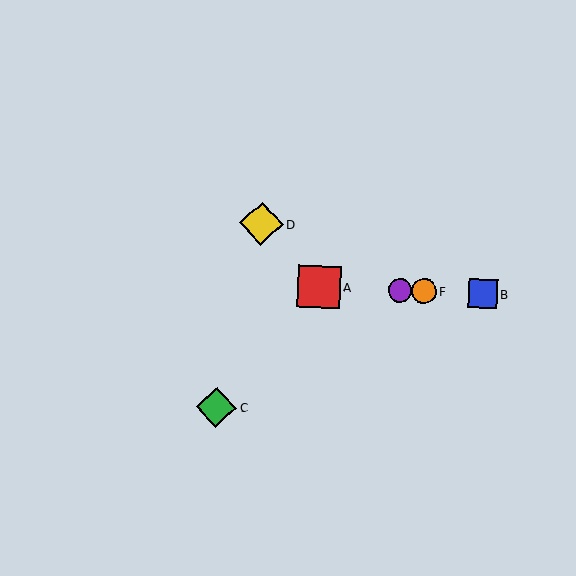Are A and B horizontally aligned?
Yes, both are at y≈287.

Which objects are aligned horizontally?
Objects A, B, E, F are aligned horizontally.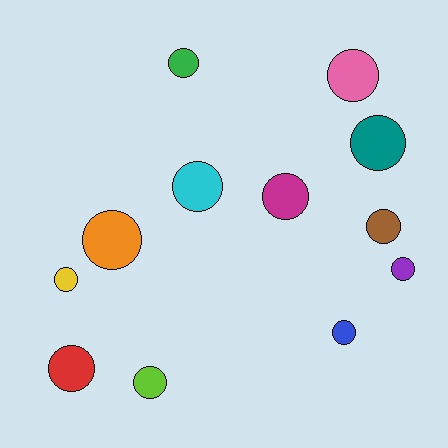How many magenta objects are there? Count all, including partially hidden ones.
There is 1 magenta object.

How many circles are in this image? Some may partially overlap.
There are 12 circles.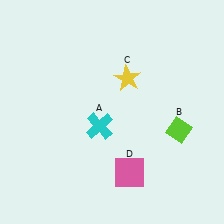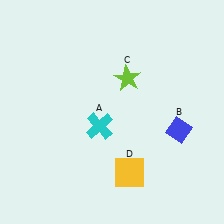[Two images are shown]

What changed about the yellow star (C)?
In Image 1, C is yellow. In Image 2, it changed to lime.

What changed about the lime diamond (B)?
In Image 1, B is lime. In Image 2, it changed to blue.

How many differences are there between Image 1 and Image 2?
There are 3 differences between the two images.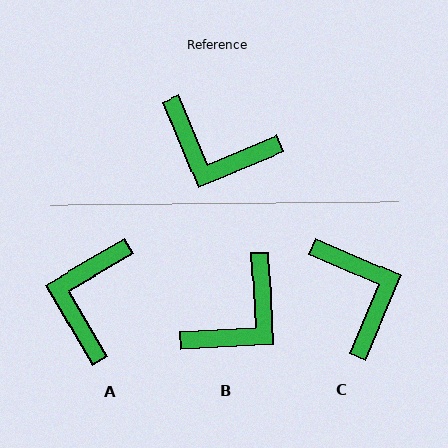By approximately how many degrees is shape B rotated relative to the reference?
Approximately 71 degrees counter-clockwise.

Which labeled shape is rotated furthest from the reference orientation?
C, about 135 degrees away.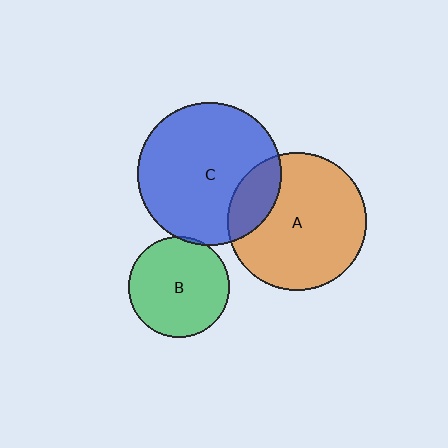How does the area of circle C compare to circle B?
Approximately 2.0 times.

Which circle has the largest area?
Circle C (blue).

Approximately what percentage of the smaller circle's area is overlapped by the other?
Approximately 20%.